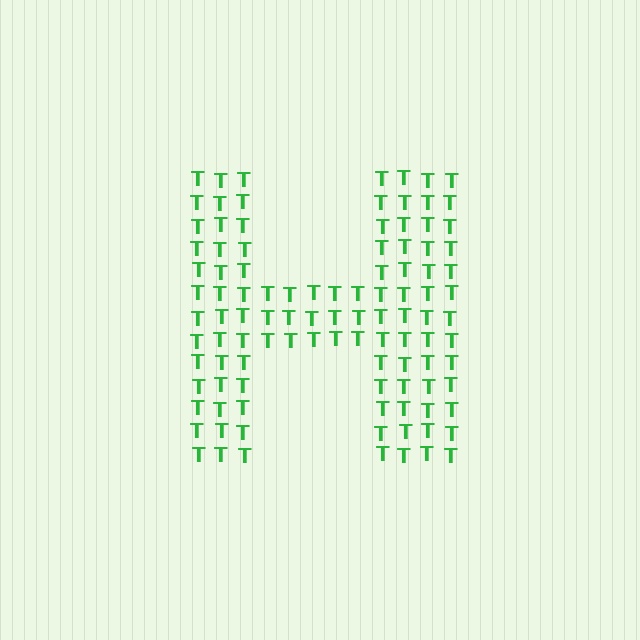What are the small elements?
The small elements are letter T's.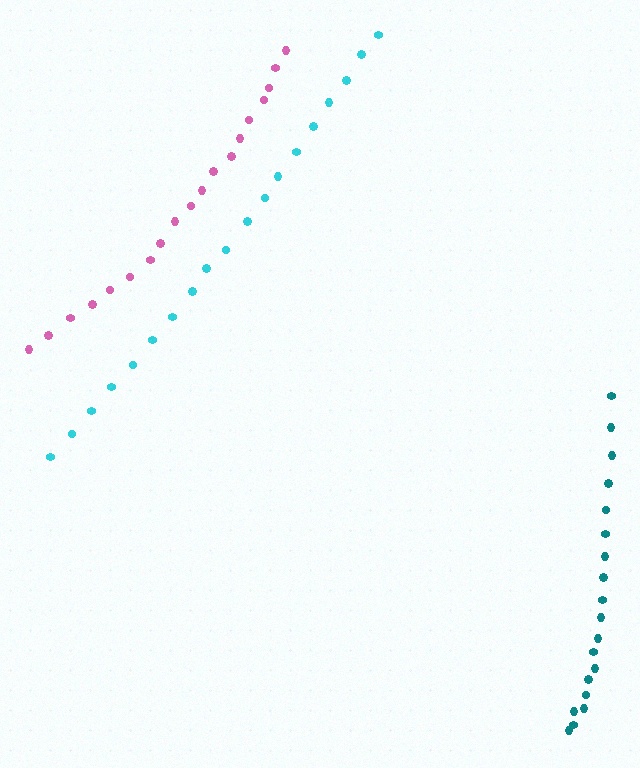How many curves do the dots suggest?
There are 3 distinct paths.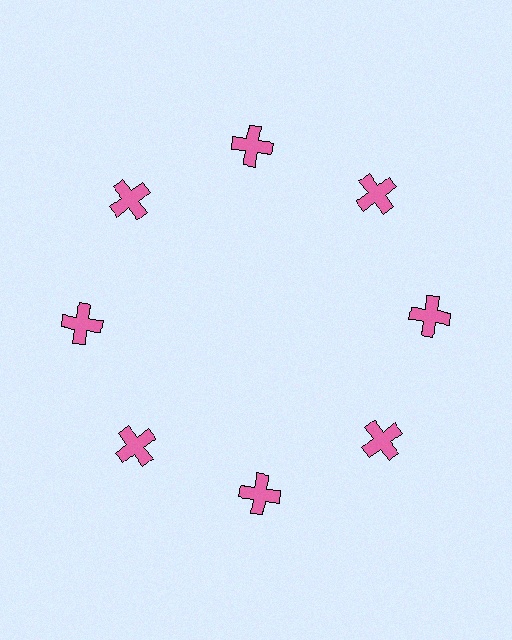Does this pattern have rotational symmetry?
Yes, this pattern has 8-fold rotational symmetry. It looks the same after rotating 45 degrees around the center.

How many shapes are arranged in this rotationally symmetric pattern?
There are 8 shapes, arranged in 8 groups of 1.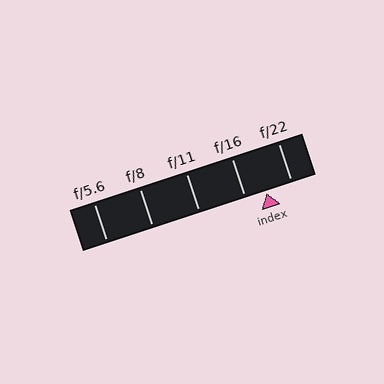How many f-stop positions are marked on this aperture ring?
There are 5 f-stop positions marked.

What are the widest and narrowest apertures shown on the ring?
The widest aperture shown is f/5.6 and the narrowest is f/22.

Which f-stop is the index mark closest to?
The index mark is closest to f/16.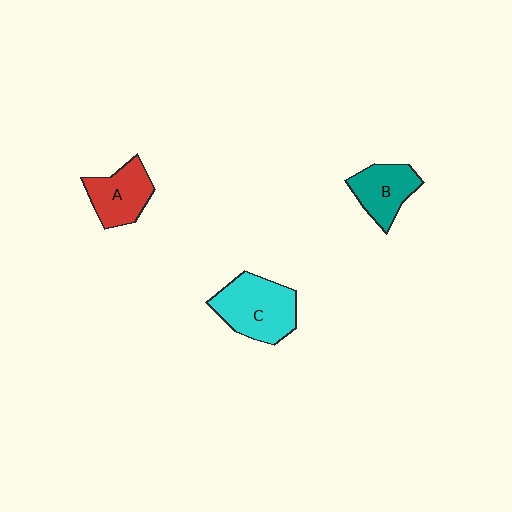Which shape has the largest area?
Shape C (cyan).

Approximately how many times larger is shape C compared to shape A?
Approximately 1.4 times.